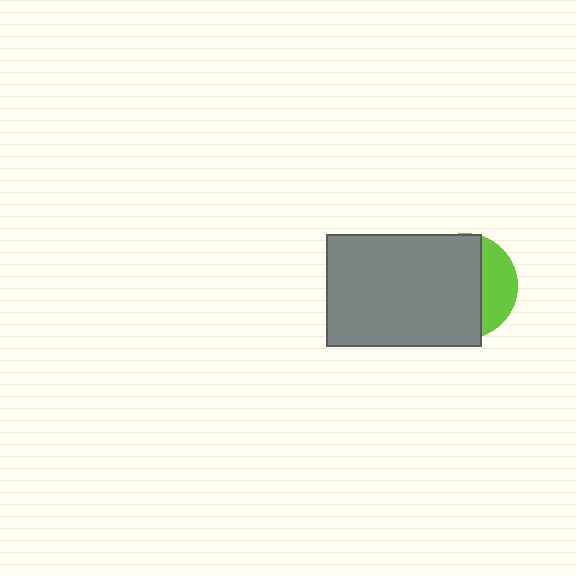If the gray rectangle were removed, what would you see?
You would see the complete lime circle.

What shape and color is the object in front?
The object in front is a gray rectangle.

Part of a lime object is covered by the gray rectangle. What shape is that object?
It is a circle.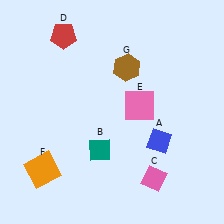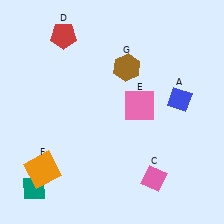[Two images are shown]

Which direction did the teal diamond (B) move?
The teal diamond (B) moved left.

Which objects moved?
The objects that moved are: the blue diamond (A), the teal diamond (B).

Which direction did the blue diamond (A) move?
The blue diamond (A) moved up.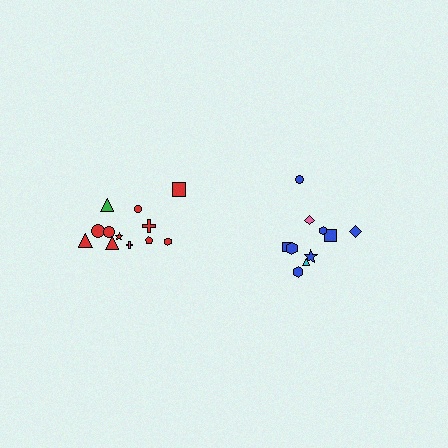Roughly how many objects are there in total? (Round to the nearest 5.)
Roughly 20 objects in total.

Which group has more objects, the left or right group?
The left group.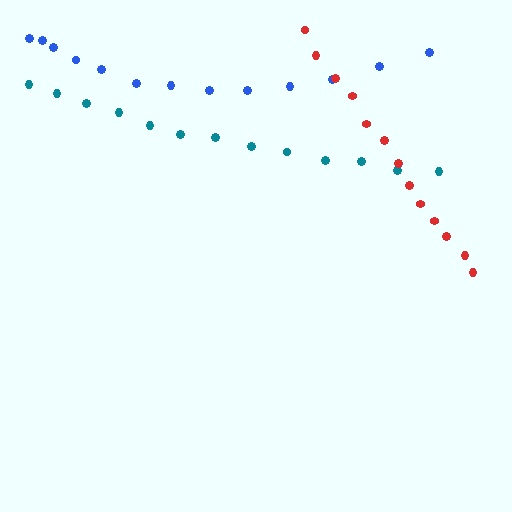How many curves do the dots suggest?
There are 3 distinct paths.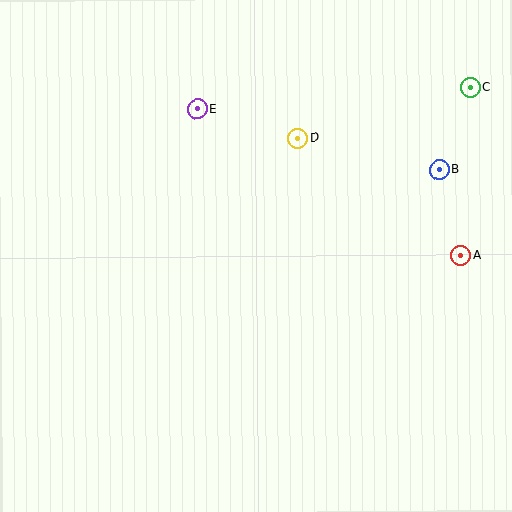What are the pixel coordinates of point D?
Point D is at (298, 138).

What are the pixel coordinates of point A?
Point A is at (461, 256).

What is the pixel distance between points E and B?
The distance between E and B is 250 pixels.